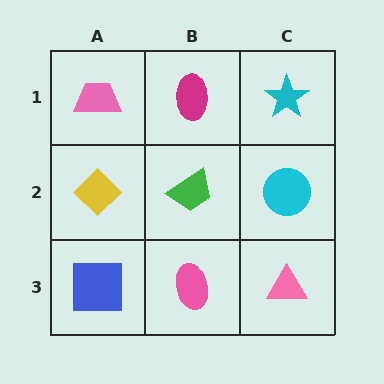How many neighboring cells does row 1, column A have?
2.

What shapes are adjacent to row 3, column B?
A green trapezoid (row 2, column B), a blue square (row 3, column A), a pink triangle (row 3, column C).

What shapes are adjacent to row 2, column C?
A cyan star (row 1, column C), a pink triangle (row 3, column C), a green trapezoid (row 2, column B).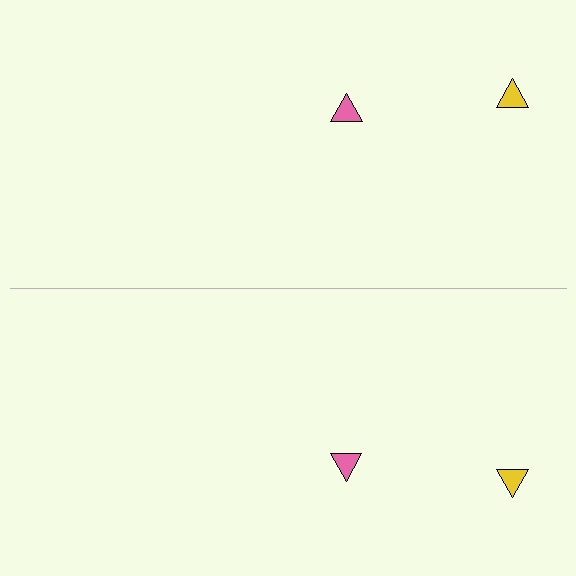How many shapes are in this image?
There are 4 shapes in this image.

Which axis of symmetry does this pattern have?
The pattern has a horizontal axis of symmetry running through the center of the image.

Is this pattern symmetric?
Yes, this pattern has bilateral (reflection) symmetry.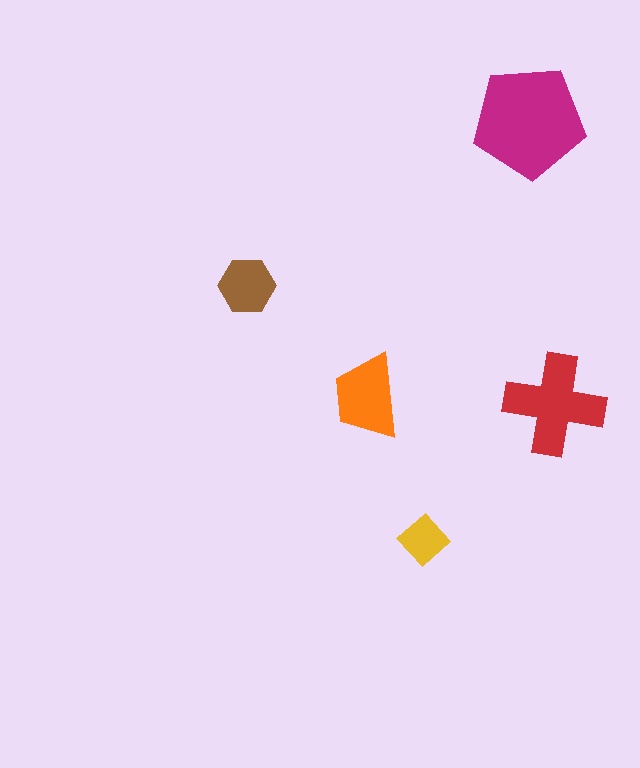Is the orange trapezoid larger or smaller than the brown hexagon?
Larger.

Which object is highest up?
The magenta pentagon is topmost.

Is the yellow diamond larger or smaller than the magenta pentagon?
Smaller.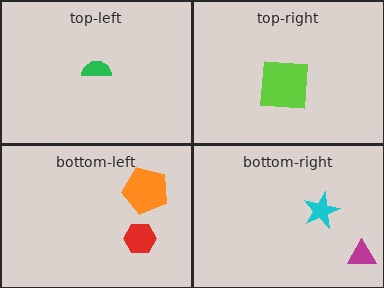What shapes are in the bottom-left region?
The orange pentagon, the red hexagon.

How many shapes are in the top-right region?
1.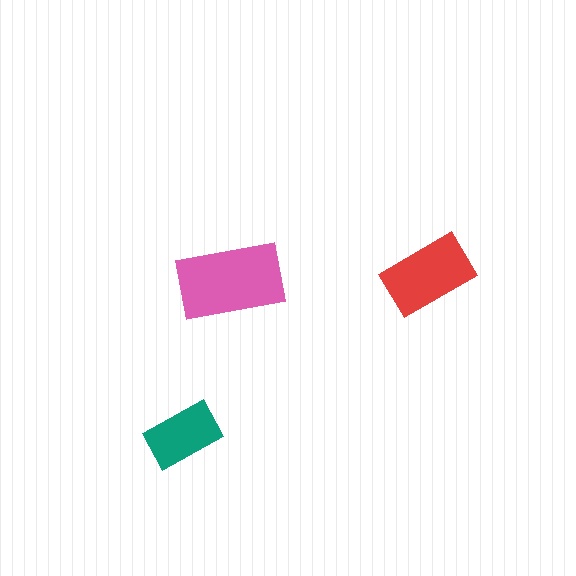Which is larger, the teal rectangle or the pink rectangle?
The pink one.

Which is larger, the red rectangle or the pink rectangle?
The pink one.